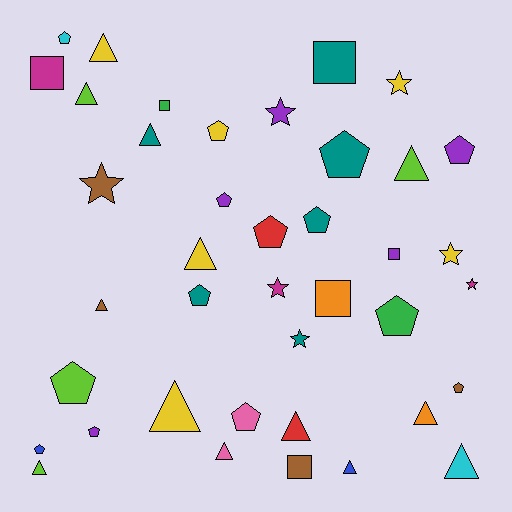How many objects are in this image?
There are 40 objects.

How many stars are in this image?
There are 7 stars.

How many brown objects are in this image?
There are 4 brown objects.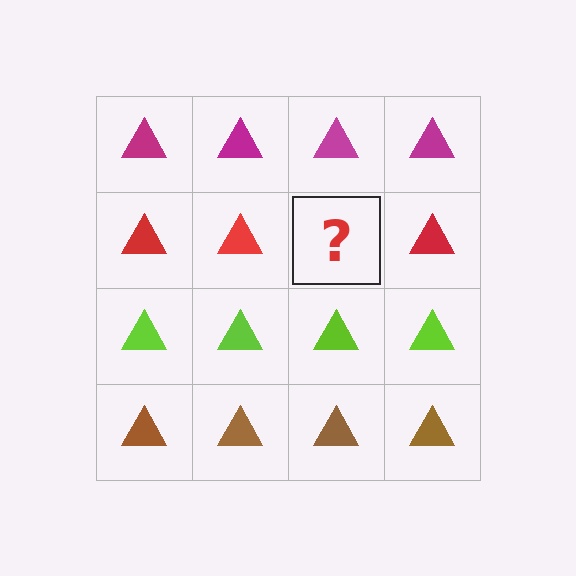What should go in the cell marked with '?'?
The missing cell should contain a red triangle.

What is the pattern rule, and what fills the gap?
The rule is that each row has a consistent color. The gap should be filled with a red triangle.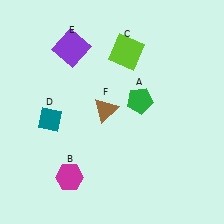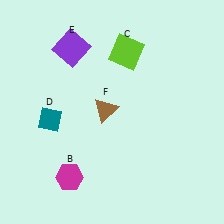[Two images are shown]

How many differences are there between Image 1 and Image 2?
There is 1 difference between the two images.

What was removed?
The green pentagon (A) was removed in Image 2.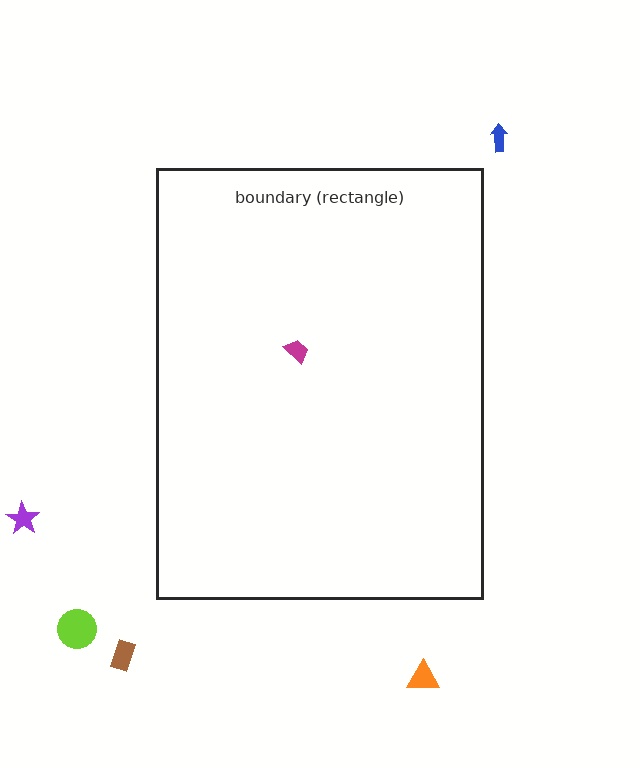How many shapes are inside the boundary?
1 inside, 5 outside.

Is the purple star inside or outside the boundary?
Outside.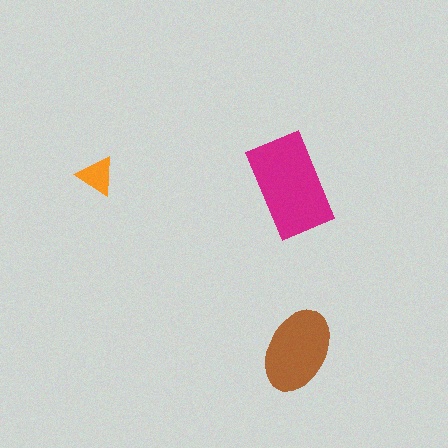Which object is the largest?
The magenta rectangle.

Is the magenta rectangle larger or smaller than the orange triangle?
Larger.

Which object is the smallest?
The orange triangle.